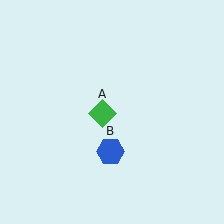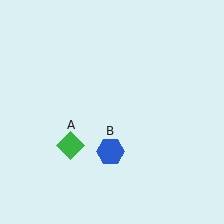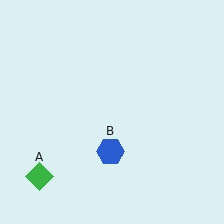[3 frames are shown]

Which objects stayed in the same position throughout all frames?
Blue hexagon (object B) remained stationary.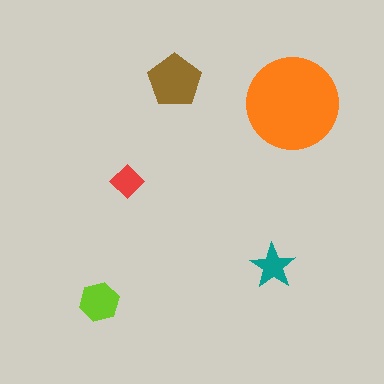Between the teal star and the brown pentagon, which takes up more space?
The brown pentagon.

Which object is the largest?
The orange circle.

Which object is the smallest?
The red diamond.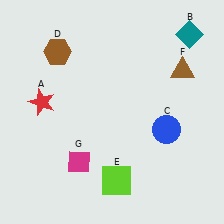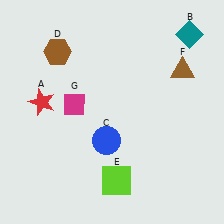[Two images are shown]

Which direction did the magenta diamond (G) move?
The magenta diamond (G) moved up.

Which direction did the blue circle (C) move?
The blue circle (C) moved left.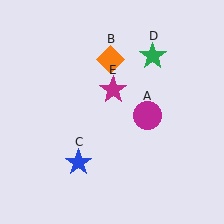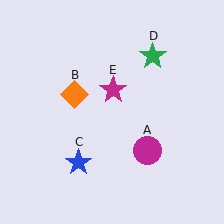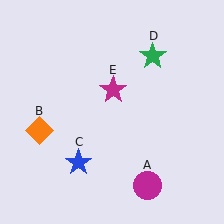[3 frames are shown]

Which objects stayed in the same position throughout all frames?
Blue star (object C) and green star (object D) and magenta star (object E) remained stationary.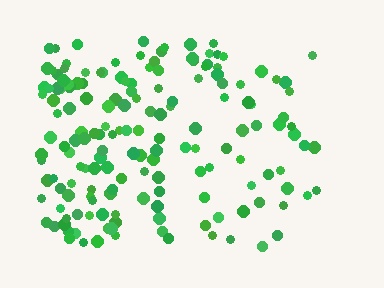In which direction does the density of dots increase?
From right to left, with the left side densest.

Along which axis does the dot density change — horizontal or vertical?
Horizontal.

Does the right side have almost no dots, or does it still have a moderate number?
Still a moderate number, just noticeably fewer than the left.